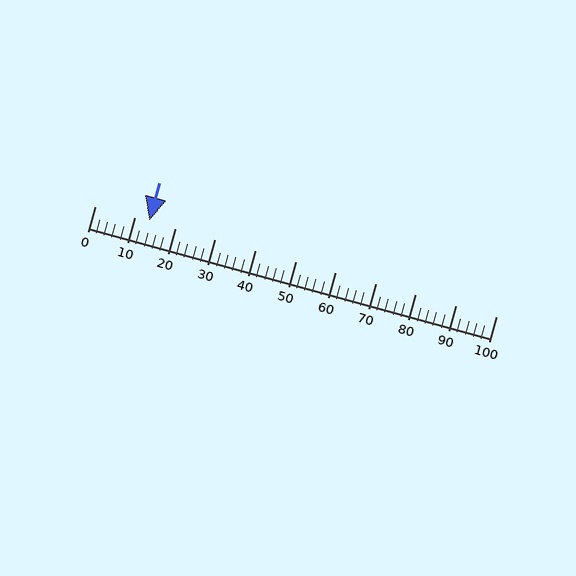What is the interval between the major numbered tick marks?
The major tick marks are spaced 10 units apart.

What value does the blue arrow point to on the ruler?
The blue arrow points to approximately 14.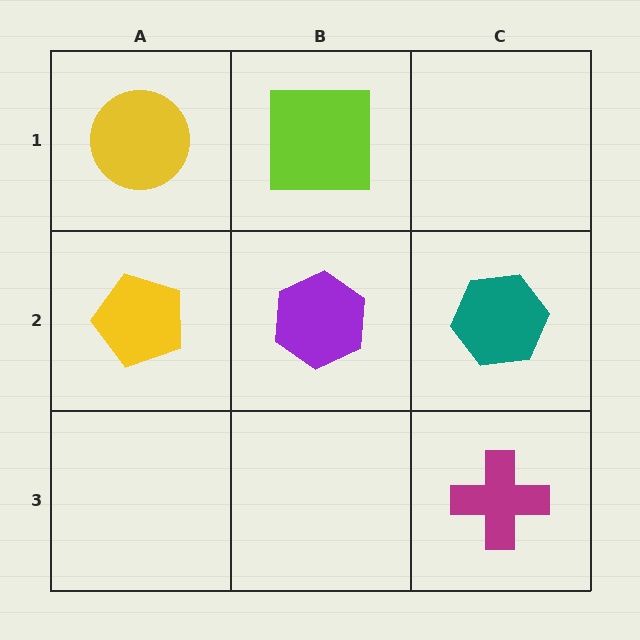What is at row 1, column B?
A lime square.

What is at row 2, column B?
A purple hexagon.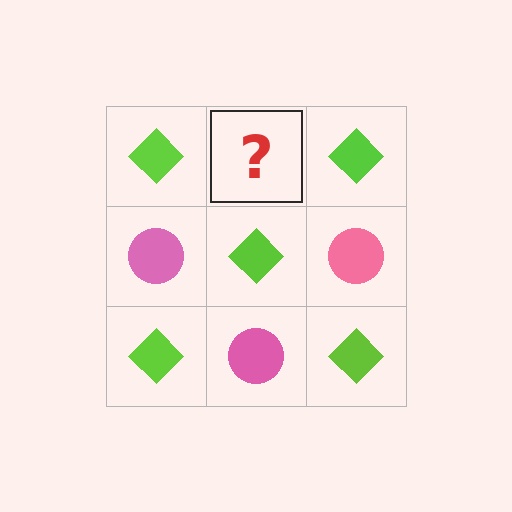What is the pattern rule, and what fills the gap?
The rule is that it alternates lime diamond and pink circle in a checkerboard pattern. The gap should be filled with a pink circle.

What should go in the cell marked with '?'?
The missing cell should contain a pink circle.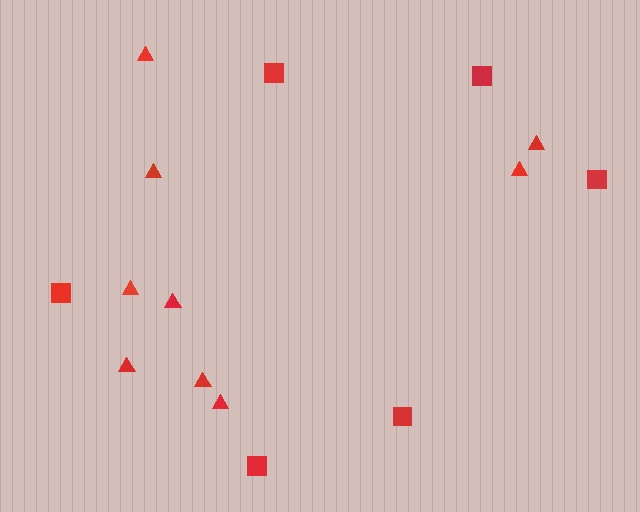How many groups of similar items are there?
There are 2 groups: one group of triangles (9) and one group of squares (6).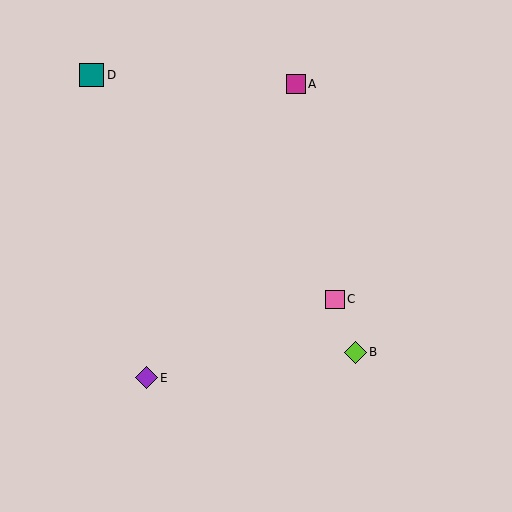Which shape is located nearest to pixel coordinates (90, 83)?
The teal square (labeled D) at (92, 75) is nearest to that location.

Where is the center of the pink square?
The center of the pink square is at (335, 299).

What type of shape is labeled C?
Shape C is a pink square.